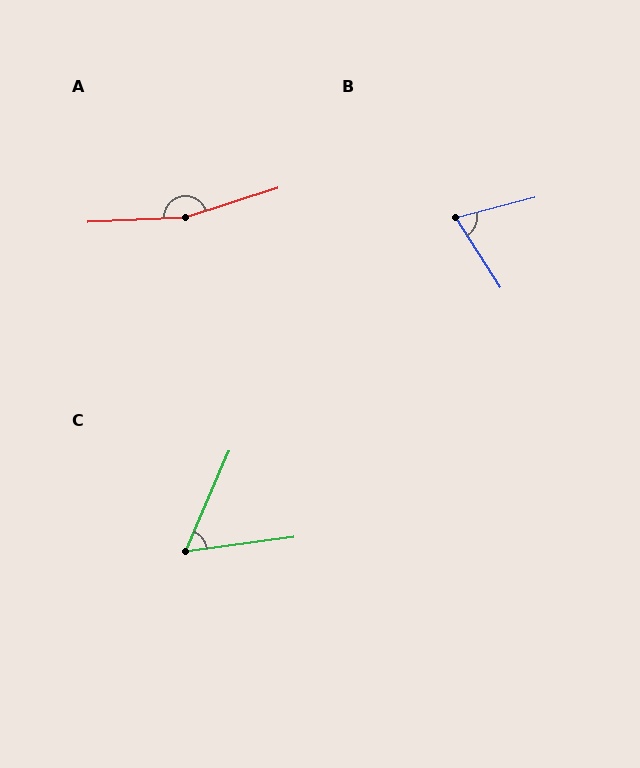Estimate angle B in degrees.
Approximately 72 degrees.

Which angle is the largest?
A, at approximately 164 degrees.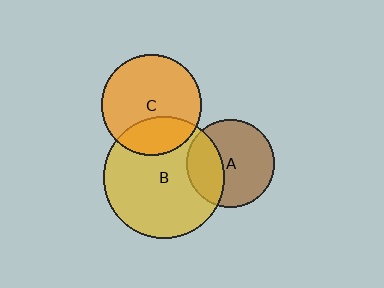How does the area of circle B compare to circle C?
Approximately 1.5 times.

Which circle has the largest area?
Circle B (yellow).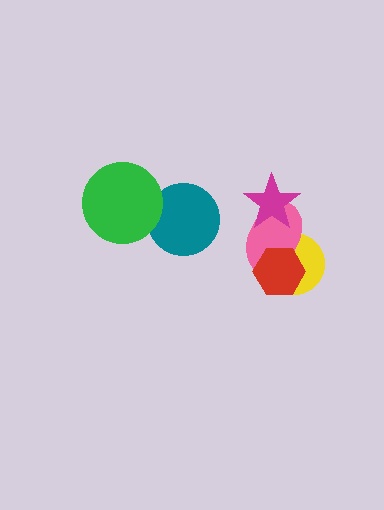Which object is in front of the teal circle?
The green circle is in front of the teal circle.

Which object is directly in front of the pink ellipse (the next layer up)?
The red hexagon is directly in front of the pink ellipse.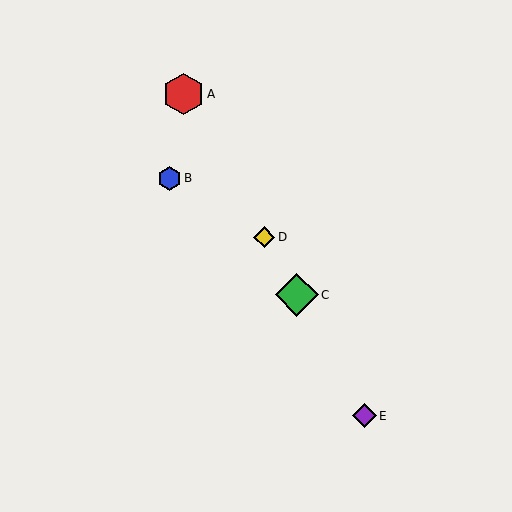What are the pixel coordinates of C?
Object C is at (297, 295).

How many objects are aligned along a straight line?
4 objects (A, C, D, E) are aligned along a straight line.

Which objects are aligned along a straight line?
Objects A, C, D, E are aligned along a straight line.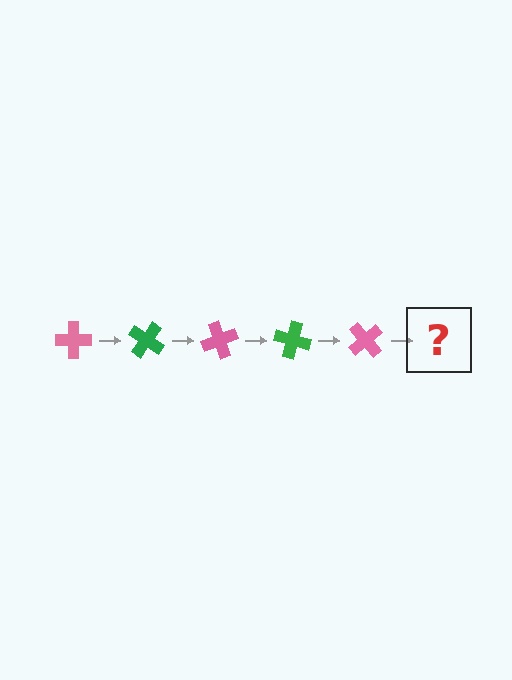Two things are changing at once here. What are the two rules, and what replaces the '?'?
The two rules are that it rotates 35 degrees each step and the color cycles through pink and green. The '?' should be a green cross, rotated 175 degrees from the start.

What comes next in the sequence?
The next element should be a green cross, rotated 175 degrees from the start.